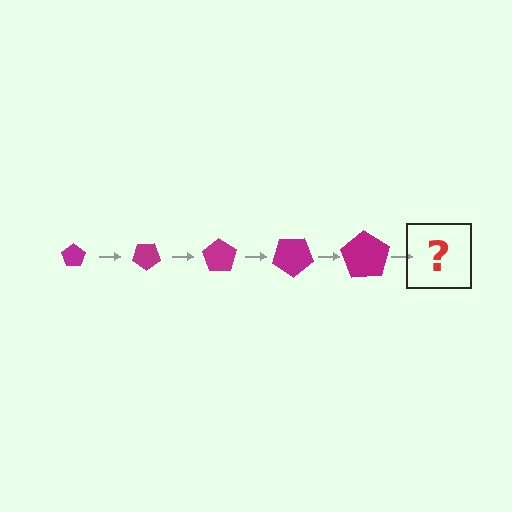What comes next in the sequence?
The next element should be a pentagon, larger than the previous one and rotated 175 degrees from the start.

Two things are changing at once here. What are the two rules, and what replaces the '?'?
The two rules are that the pentagon grows larger each step and it rotates 35 degrees each step. The '?' should be a pentagon, larger than the previous one and rotated 175 degrees from the start.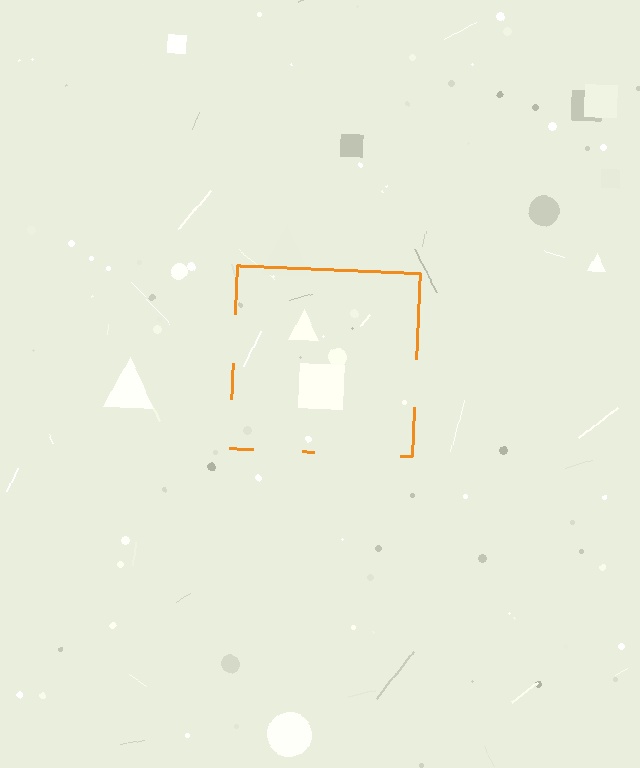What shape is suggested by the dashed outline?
The dashed outline suggests a square.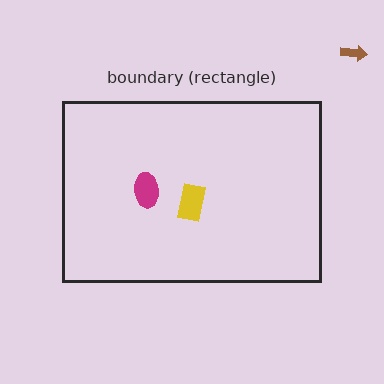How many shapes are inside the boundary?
2 inside, 1 outside.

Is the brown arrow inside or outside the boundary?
Outside.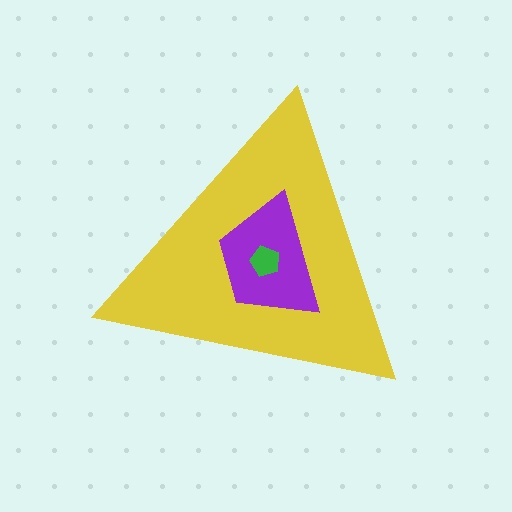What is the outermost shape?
The yellow triangle.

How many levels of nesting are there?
3.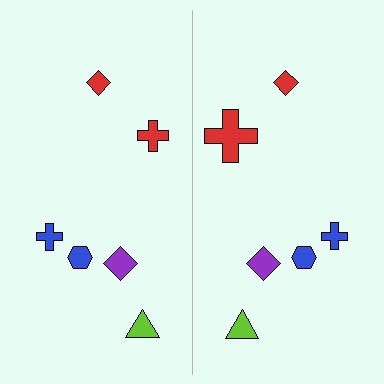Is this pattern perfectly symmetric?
No, the pattern is not perfectly symmetric. The red cross on the right side has a different size than its mirror counterpart.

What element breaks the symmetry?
The red cross on the right side has a different size than its mirror counterpart.